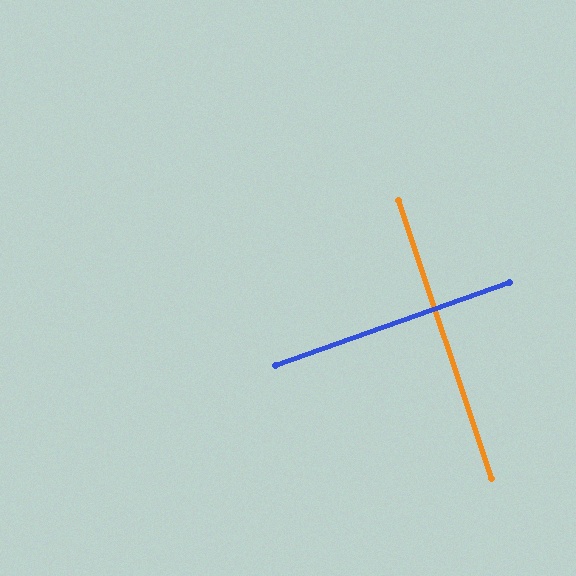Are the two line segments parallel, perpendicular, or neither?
Perpendicular — they meet at approximately 89°.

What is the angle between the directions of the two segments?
Approximately 89 degrees.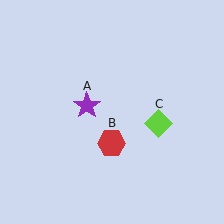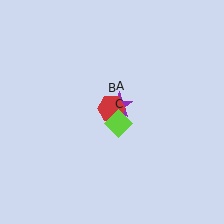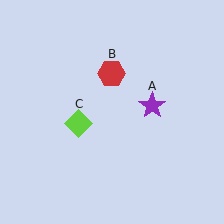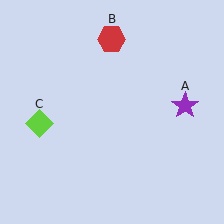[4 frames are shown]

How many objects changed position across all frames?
3 objects changed position: purple star (object A), red hexagon (object B), lime diamond (object C).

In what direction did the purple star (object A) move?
The purple star (object A) moved right.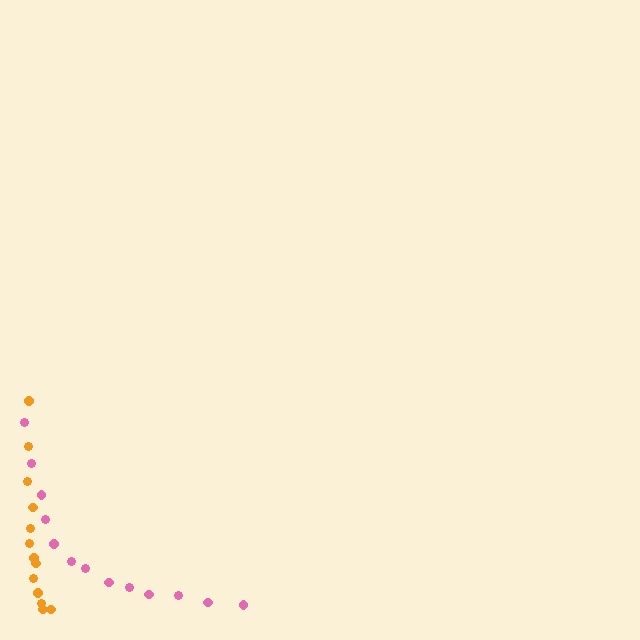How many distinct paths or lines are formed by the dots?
There are 2 distinct paths.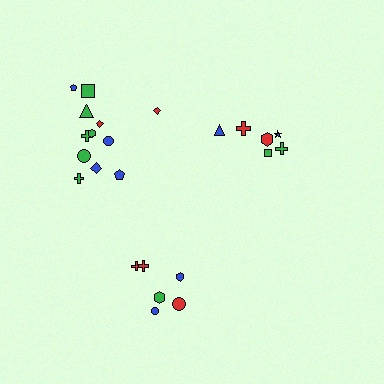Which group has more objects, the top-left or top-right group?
The top-left group.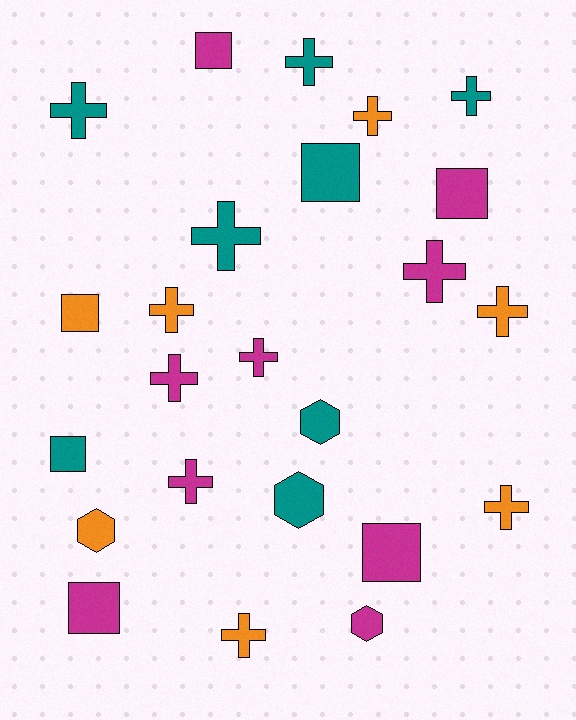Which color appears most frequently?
Magenta, with 9 objects.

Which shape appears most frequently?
Cross, with 13 objects.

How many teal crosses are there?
There are 4 teal crosses.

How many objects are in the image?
There are 24 objects.